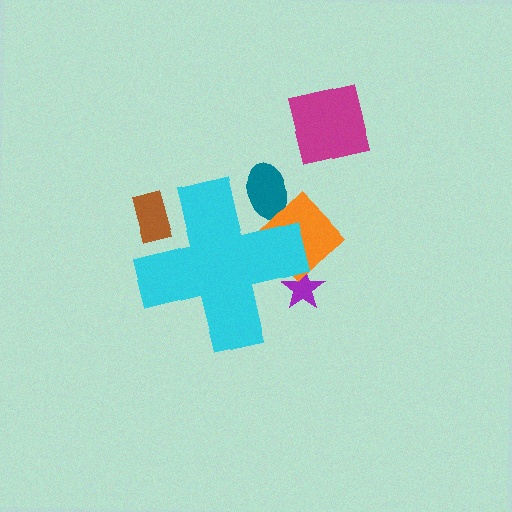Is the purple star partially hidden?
Yes, the purple star is partially hidden behind the cyan cross.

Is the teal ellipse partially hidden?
Yes, the teal ellipse is partially hidden behind the cyan cross.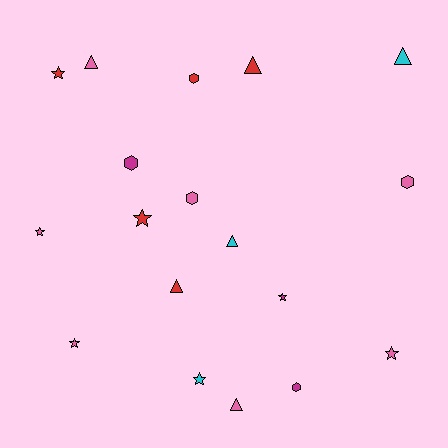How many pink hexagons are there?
There are 2 pink hexagons.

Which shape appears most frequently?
Star, with 7 objects.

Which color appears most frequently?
Pink, with 7 objects.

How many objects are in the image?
There are 18 objects.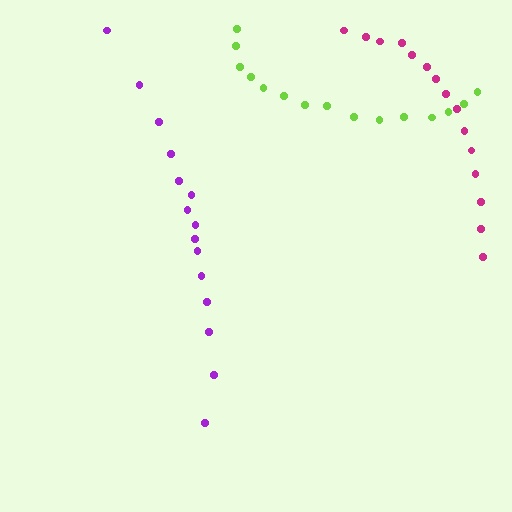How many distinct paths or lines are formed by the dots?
There are 3 distinct paths.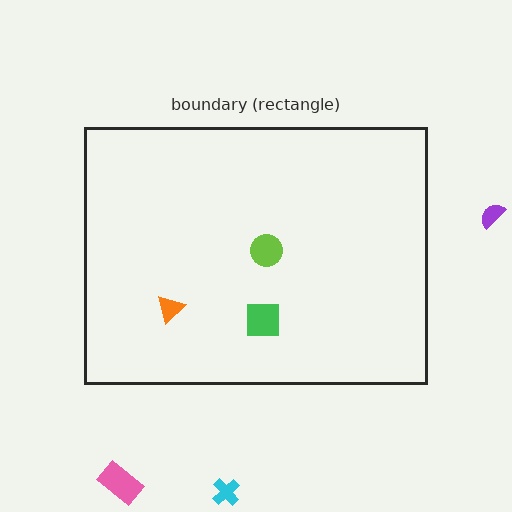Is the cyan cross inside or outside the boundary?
Outside.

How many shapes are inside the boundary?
3 inside, 3 outside.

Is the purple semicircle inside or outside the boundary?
Outside.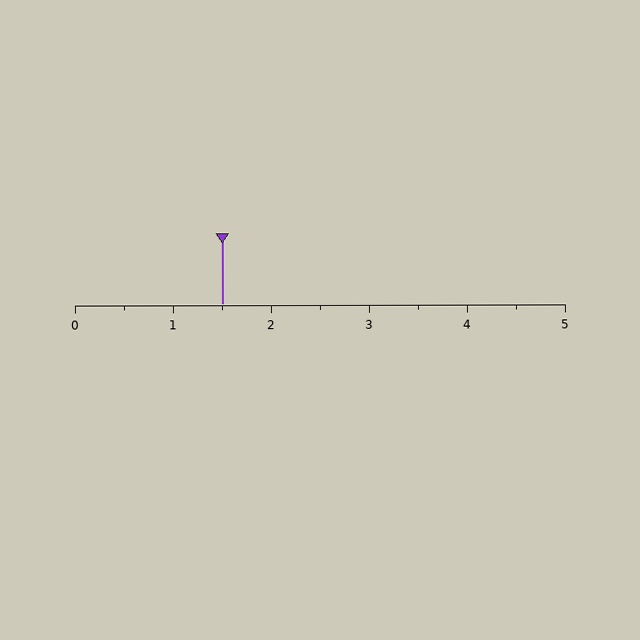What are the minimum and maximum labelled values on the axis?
The axis runs from 0 to 5.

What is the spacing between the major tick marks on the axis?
The major ticks are spaced 1 apart.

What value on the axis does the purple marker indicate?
The marker indicates approximately 1.5.